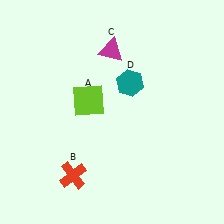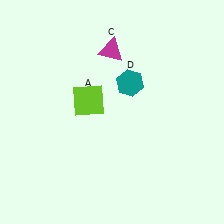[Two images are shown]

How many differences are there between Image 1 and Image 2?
There is 1 difference between the two images.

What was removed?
The red cross (B) was removed in Image 2.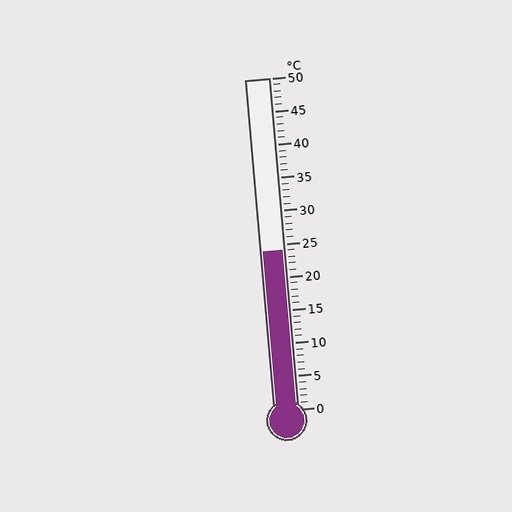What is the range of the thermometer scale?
The thermometer scale ranges from 0°C to 50°C.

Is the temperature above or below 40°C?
The temperature is below 40°C.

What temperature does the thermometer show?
The thermometer shows approximately 24°C.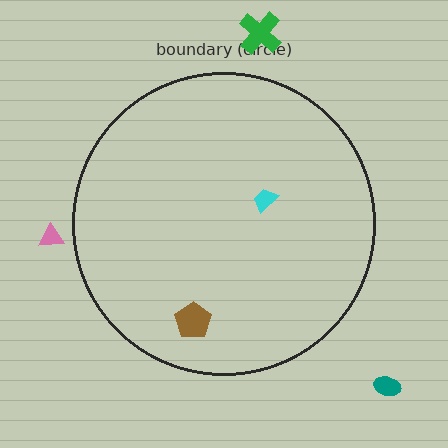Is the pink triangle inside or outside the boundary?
Outside.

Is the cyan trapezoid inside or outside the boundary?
Inside.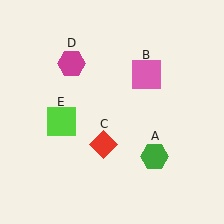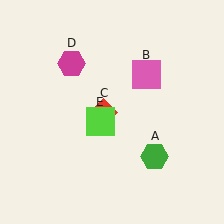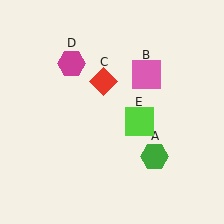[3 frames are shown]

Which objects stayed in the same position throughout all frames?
Green hexagon (object A) and pink square (object B) and magenta hexagon (object D) remained stationary.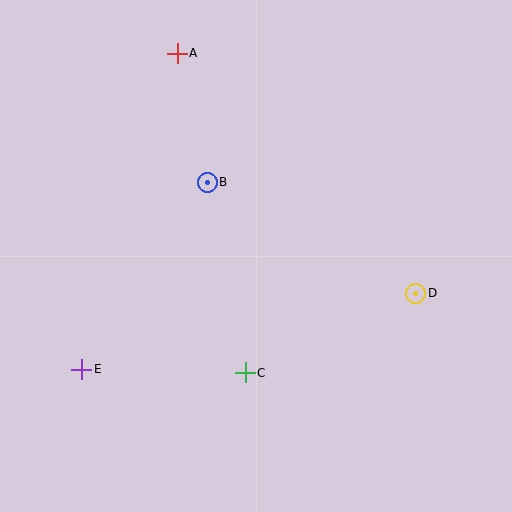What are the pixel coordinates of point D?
Point D is at (416, 293).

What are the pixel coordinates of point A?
Point A is at (177, 53).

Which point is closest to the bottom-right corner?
Point D is closest to the bottom-right corner.